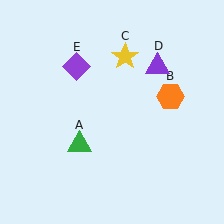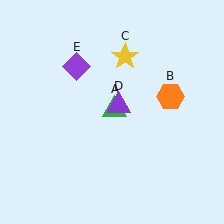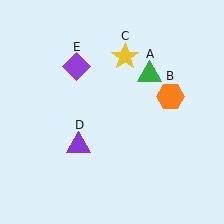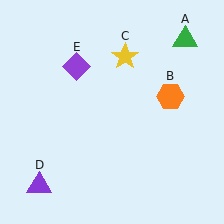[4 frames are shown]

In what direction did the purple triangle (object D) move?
The purple triangle (object D) moved down and to the left.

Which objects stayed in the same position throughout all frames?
Orange hexagon (object B) and yellow star (object C) and purple diamond (object E) remained stationary.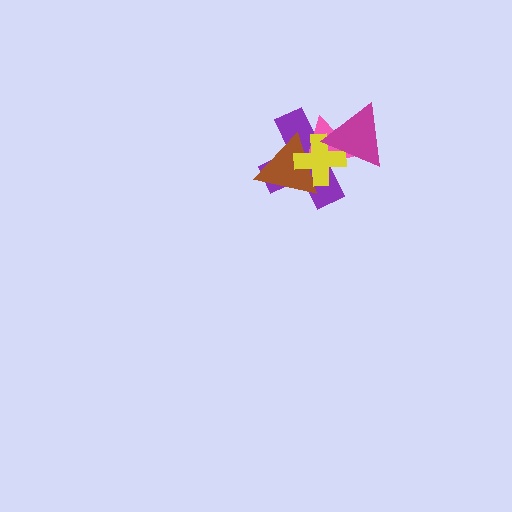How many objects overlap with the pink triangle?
4 objects overlap with the pink triangle.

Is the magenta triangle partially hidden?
No, no other shape covers it.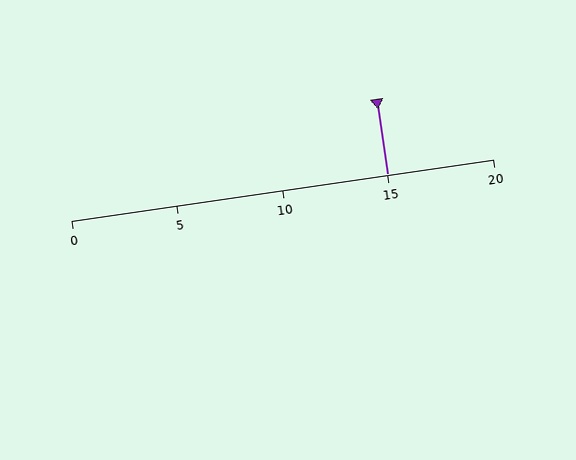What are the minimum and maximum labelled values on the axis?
The axis runs from 0 to 20.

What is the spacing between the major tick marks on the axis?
The major ticks are spaced 5 apart.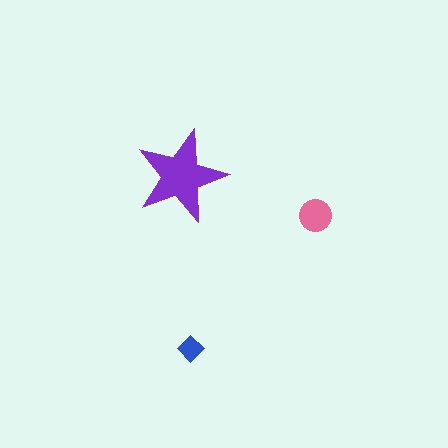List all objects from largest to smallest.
The purple star, the pink circle, the blue diamond.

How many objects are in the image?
There are 3 objects in the image.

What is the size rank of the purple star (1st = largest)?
1st.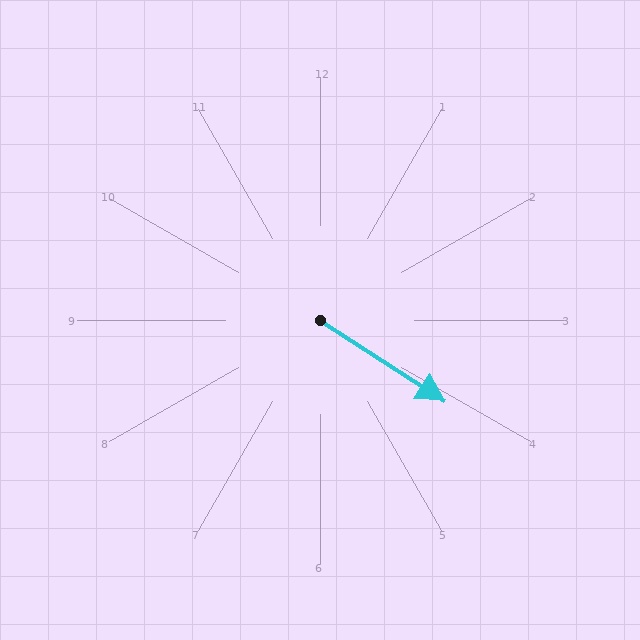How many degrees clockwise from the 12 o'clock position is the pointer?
Approximately 123 degrees.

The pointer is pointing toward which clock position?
Roughly 4 o'clock.